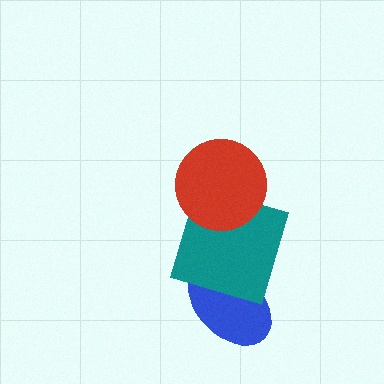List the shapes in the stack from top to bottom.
From top to bottom: the red circle, the teal square, the blue ellipse.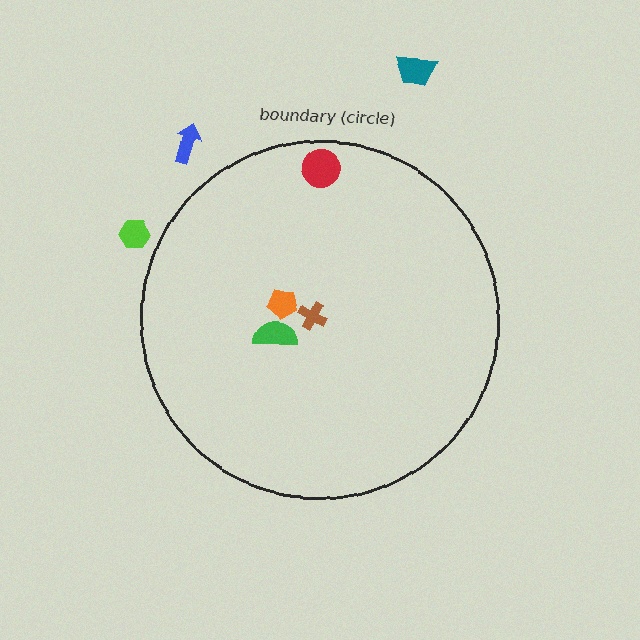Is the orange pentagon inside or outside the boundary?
Inside.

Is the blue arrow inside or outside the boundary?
Outside.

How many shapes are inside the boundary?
4 inside, 3 outside.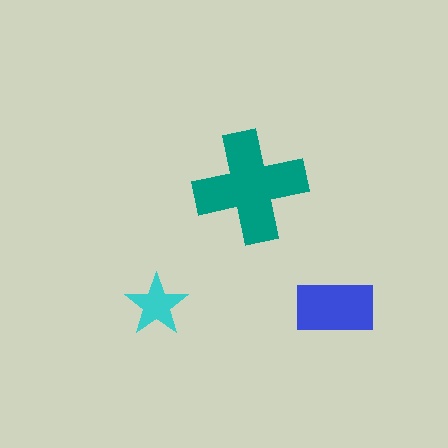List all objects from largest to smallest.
The teal cross, the blue rectangle, the cyan star.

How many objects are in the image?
There are 3 objects in the image.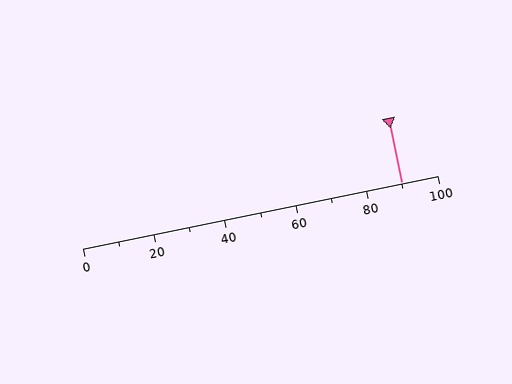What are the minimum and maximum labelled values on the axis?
The axis runs from 0 to 100.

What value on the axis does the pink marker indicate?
The marker indicates approximately 90.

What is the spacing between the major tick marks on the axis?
The major ticks are spaced 20 apart.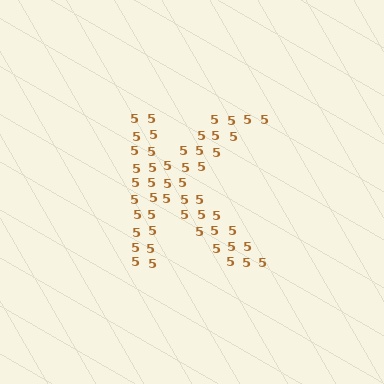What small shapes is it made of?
It is made of small digit 5's.